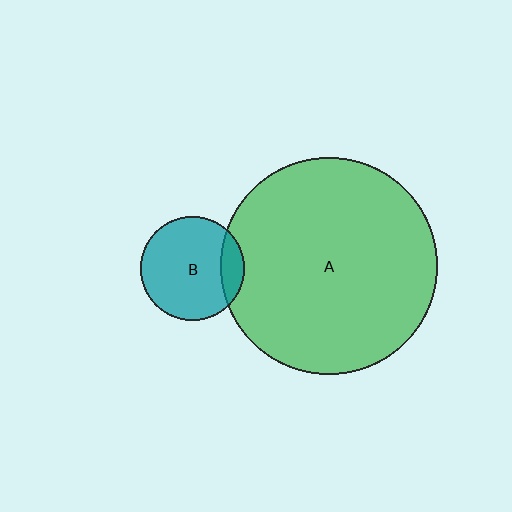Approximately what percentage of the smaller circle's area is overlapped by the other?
Approximately 15%.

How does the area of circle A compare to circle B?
Approximately 4.4 times.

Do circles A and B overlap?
Yes.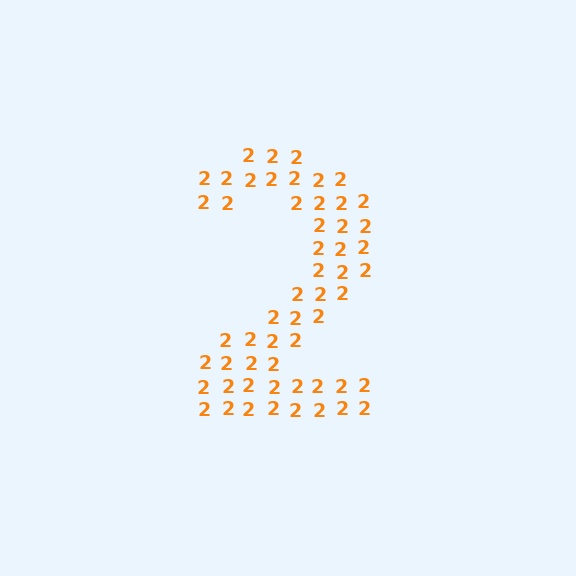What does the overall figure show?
The overall figure shows the digit 2.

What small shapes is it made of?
It is made of small digit 2's.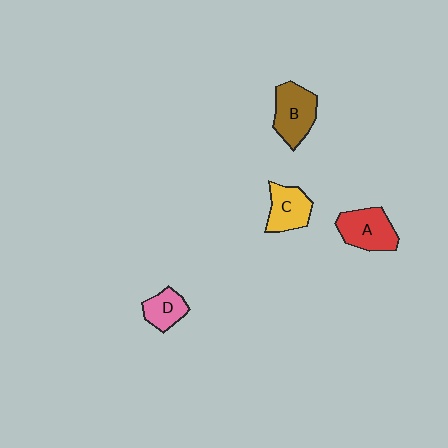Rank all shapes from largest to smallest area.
From largest to smallest: B (brown), A (red), C (yellow), D (pink).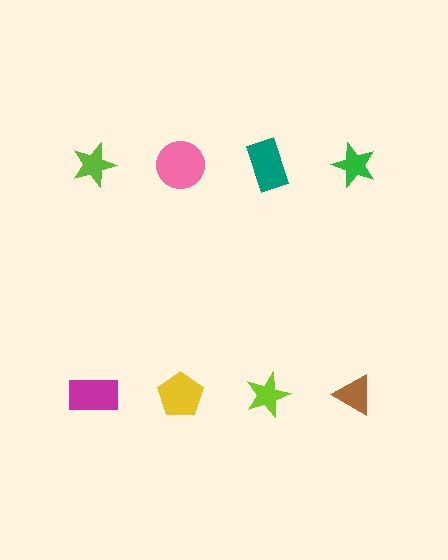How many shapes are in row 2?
4 shapes.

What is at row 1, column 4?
A green star.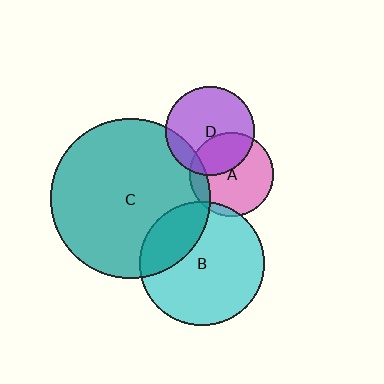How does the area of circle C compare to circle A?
Approximately 3.6 times.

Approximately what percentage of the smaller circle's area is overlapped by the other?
Approximately 35%.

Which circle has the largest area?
Circle C (teal).